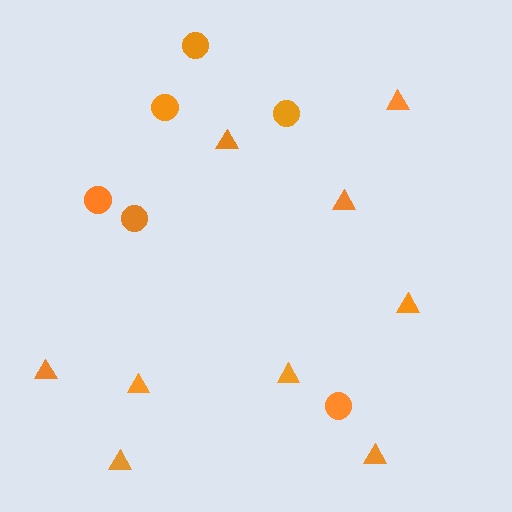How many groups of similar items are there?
There are 2 groups: one group of triangles (9) and one group of circles (6).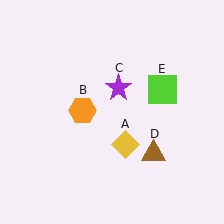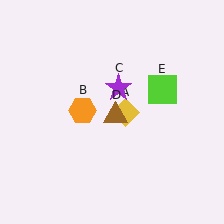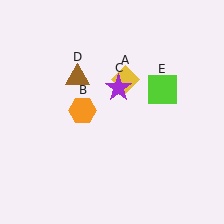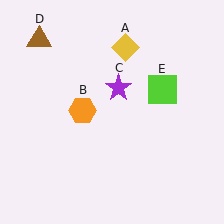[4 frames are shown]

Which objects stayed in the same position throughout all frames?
Orange hexagon (object B) and purple star (object C) and lime square (object E) remained stationary.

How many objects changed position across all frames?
2 objects changed position: yellow diamond (object A), brown triangle (object D).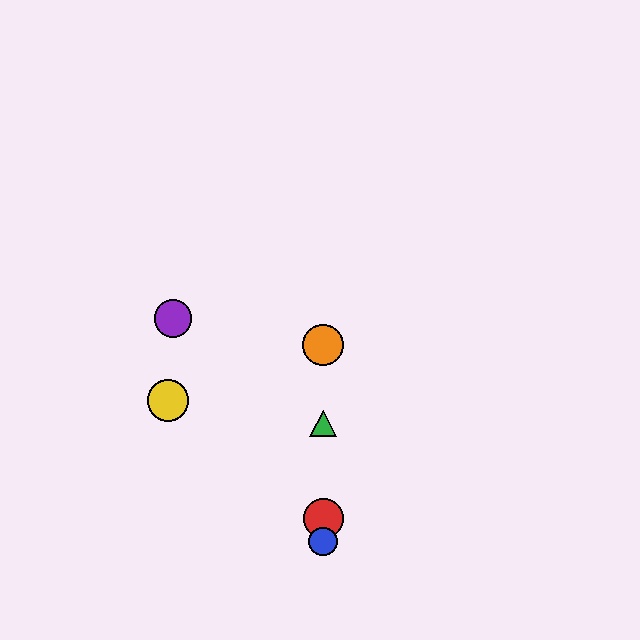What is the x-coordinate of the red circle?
The red circle is at x≈323.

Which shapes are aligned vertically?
The red circle, the blue circle, the green triangle, the orange circle are aligned vertically.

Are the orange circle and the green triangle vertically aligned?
Yes, both are at x≈323.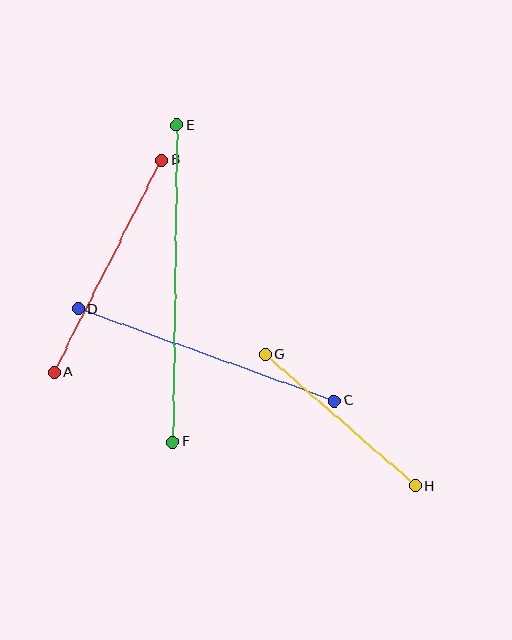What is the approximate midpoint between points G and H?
The midpoint is at approximately (340, 420) pixels.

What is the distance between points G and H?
The distance is approximately 200 pixels.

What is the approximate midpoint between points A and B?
The midpoint is at approximately (108, 266) pixels.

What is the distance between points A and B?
The distance is approximately 238 pixels.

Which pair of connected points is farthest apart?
Points E and F are farthest apart.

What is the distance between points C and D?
The distance is approximately 272 pixels.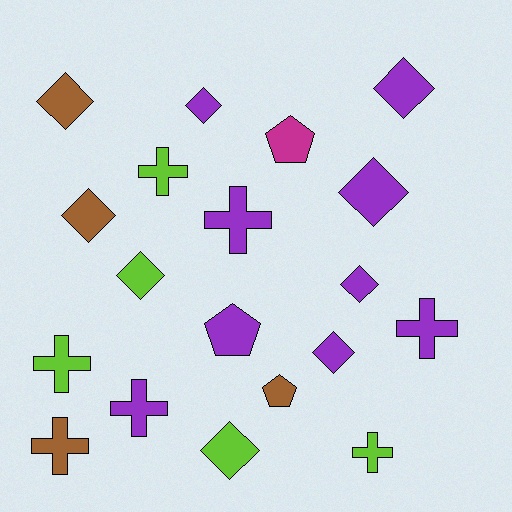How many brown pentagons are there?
There is 1 brown pentagon.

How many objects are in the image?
There are 19 objects.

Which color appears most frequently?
Purple, with 9 objects.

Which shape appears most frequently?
Diamond, with 9 objects.